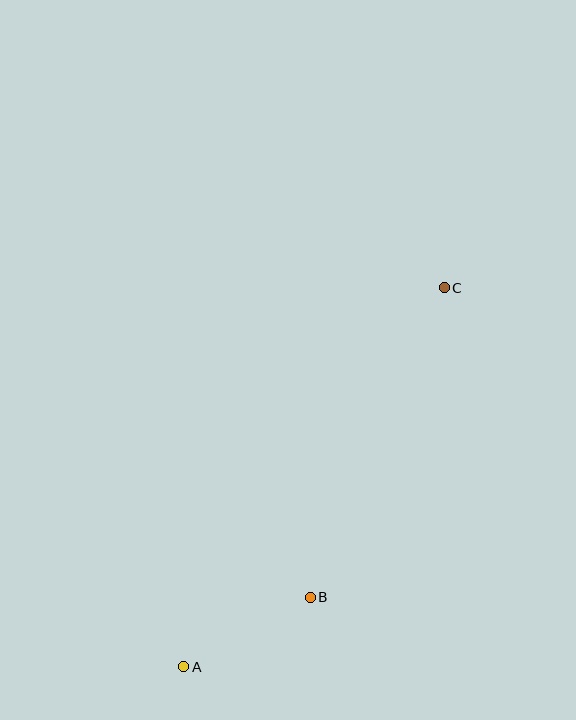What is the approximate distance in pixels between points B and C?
The distance between B and C is approximately 337 pixels.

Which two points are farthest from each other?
Points A and C are farthest from each other.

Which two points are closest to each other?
Points A and B are closest to each other.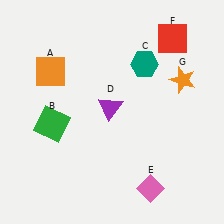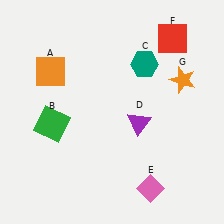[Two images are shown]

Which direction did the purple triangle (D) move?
The purple triangle (D) moved right.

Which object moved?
The purple triangle (D) moved right.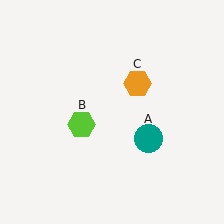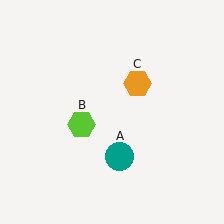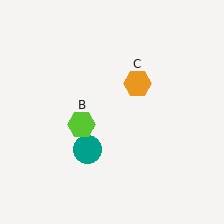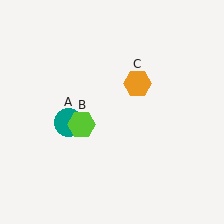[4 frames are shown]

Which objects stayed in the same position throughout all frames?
Lime hexagon (object B) and orange hexagon (object C) remained stationary.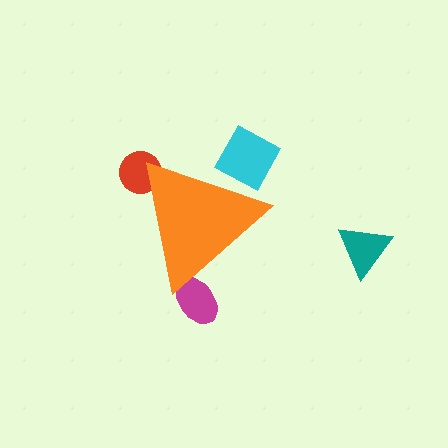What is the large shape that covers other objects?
An orange triangle.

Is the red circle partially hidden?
Yes, the red circle is partially hidden behind the orange triangle.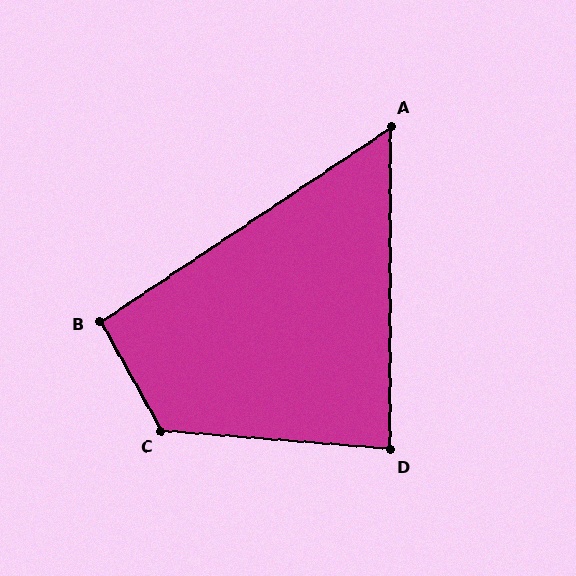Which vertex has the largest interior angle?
C, at approximately 124 degrees.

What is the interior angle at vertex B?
Approximately 94 degrees (approximately right).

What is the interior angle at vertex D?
Approximately 86 degrees (approximately right).